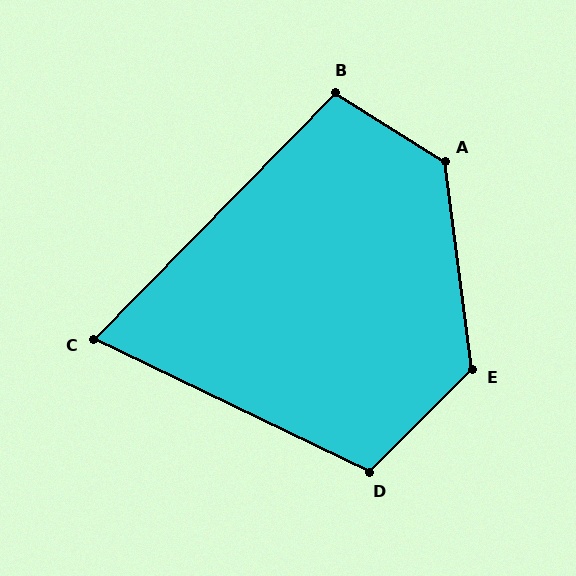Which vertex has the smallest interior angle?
C, at approximately 71 degrees.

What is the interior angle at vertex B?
Approximately 102 degrees (obtuse).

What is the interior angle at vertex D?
Approximately 109 degrees (obtuse).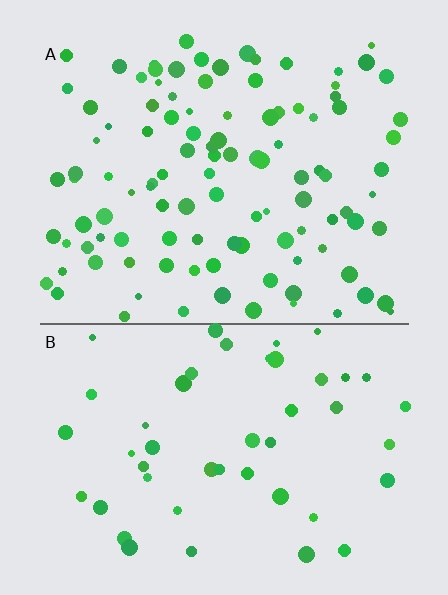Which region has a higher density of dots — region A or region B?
A (the top).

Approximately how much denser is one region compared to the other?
Approximately 2.3× — region A over region B.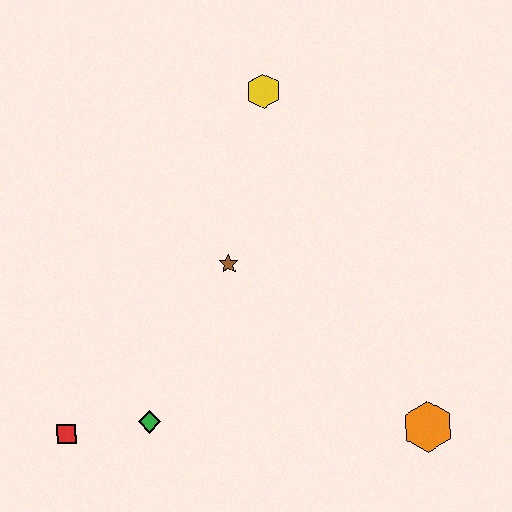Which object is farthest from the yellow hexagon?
The red square is farthest from the yellow hexagon.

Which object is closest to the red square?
The green diamond is closest to the red square.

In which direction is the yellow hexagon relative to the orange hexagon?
The yellow hexagon is above the orange hexagon.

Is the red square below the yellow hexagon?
Yes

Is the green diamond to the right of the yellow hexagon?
No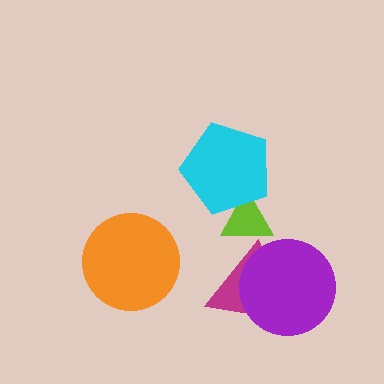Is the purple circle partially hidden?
No, no other shape covers it.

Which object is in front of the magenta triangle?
The purple circle is in front of the magenta triangle.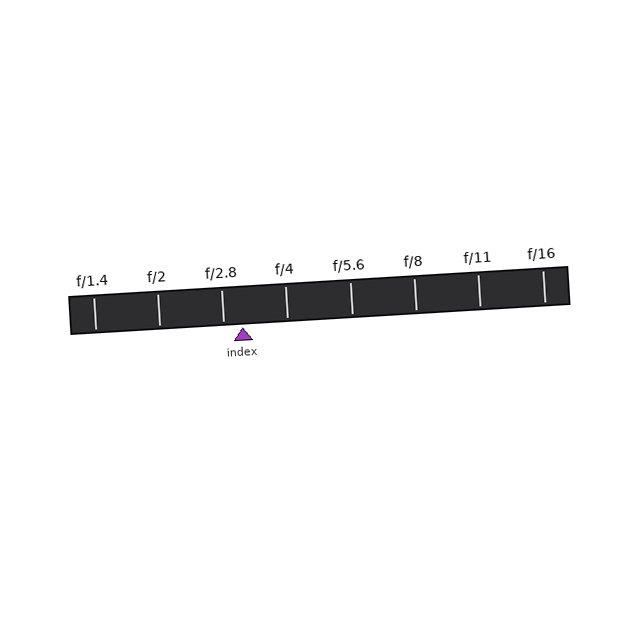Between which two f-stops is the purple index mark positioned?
The index mark is between f/2.8 and f/4.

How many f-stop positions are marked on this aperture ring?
There are 8 f-stop positions marked.